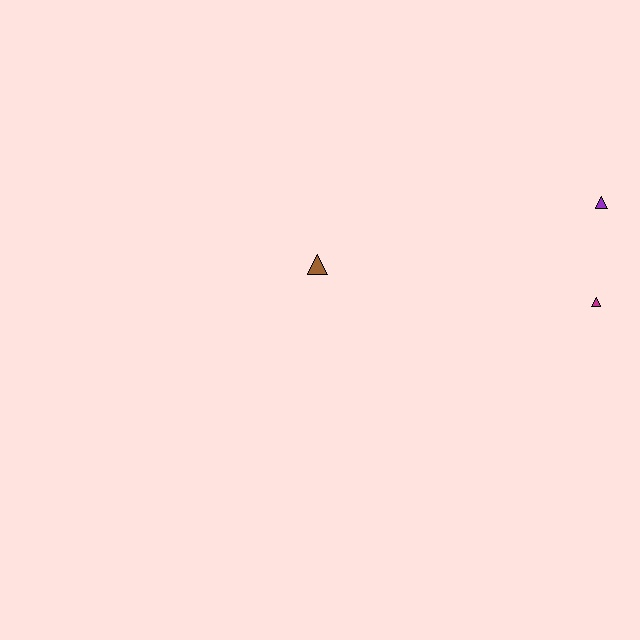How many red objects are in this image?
There are no red objects.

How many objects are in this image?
There are 3 objects.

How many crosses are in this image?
There are no crosses.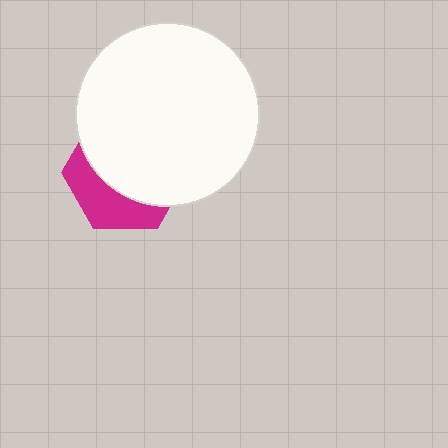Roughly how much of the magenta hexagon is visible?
A small part of it is visible (roughly 35%).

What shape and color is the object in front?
The object in front is a white circle.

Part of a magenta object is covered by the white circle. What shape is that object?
It is a hexagon.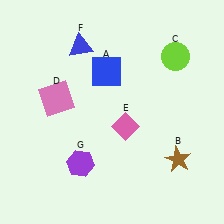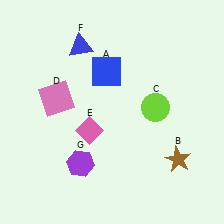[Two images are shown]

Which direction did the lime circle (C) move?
The lime circle (C) moved down.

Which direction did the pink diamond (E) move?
The pink diamond (E) moved left.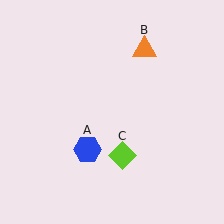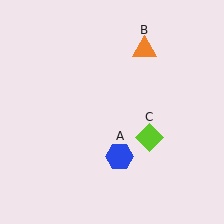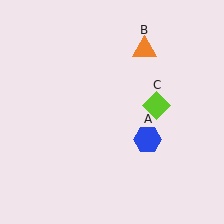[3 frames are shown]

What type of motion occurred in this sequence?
The blue hexagon (object A), lime diamond (object C) rotated counterclockwise around the center of the scene.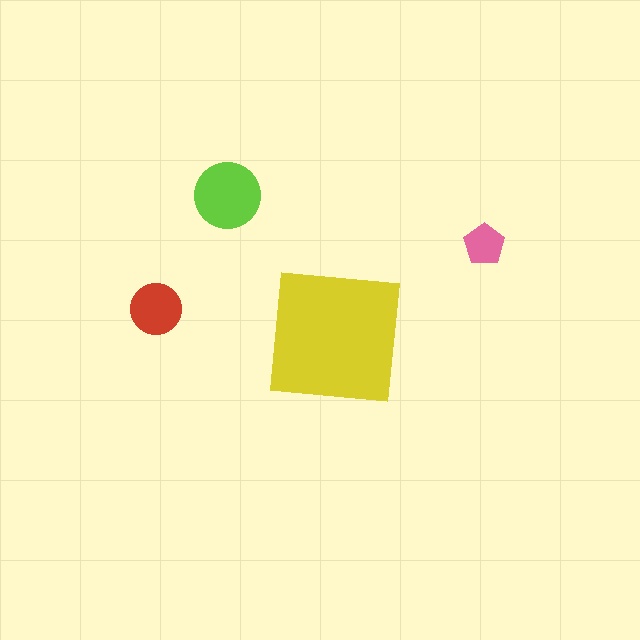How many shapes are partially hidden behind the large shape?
0 shapes are partially hidden.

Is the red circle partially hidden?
No, the red circle is fully visible.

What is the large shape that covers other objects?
A yellow square.